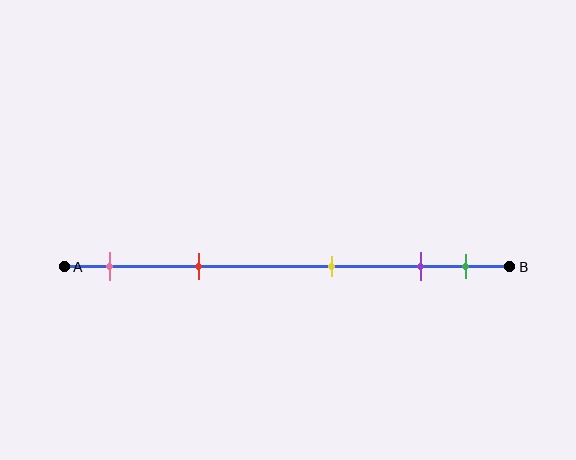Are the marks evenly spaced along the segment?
No, the marks are not evenly spaced.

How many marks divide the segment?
There are 5 marks dividing the segment.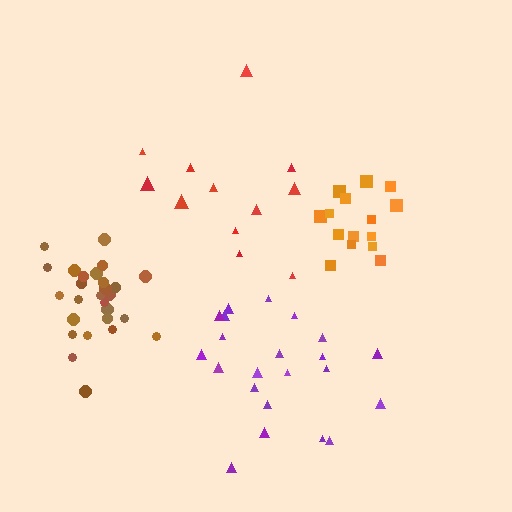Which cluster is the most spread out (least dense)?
Red.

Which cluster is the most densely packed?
Brown.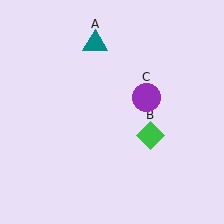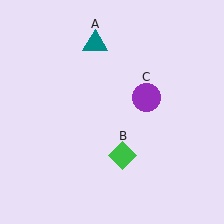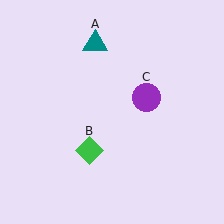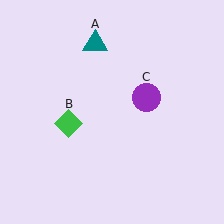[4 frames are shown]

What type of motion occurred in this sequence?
The green diamond (object B) rotated clockwise around the center of the scene.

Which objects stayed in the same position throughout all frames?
Teal triangle (object A) and purple circle (object C) remained stationary.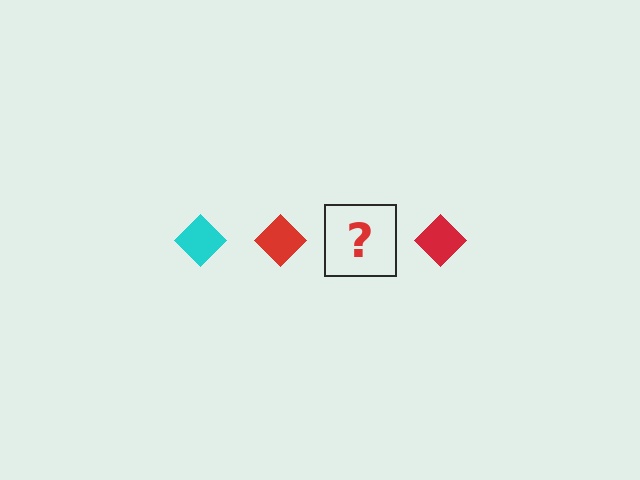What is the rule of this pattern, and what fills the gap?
The rule is that the pattern cycles through cyan, red diamonds. The gap should be filled with a cyan diamond.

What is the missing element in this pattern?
The missing element is a cyan diamond.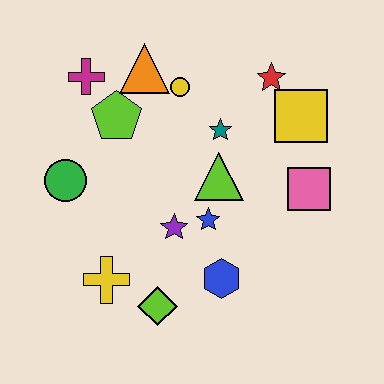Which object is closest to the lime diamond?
The yellow cross is closest to the lime diamond.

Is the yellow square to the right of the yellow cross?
Yes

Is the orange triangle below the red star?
No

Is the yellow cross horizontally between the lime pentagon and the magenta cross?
Yes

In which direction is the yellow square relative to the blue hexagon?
The yellow square is above the blue hexagon.